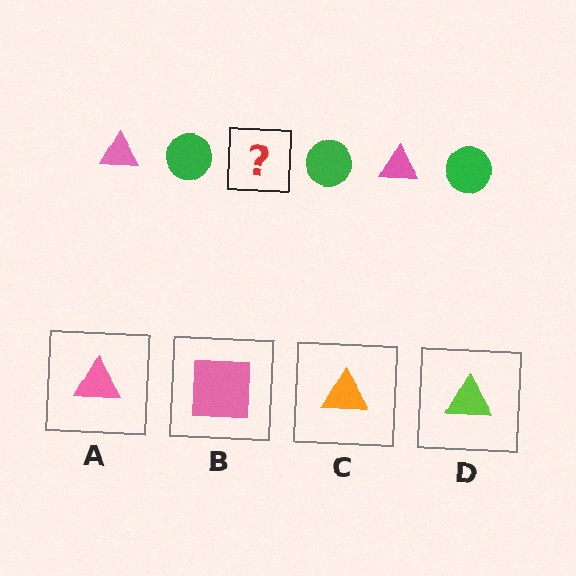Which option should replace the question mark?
Option A.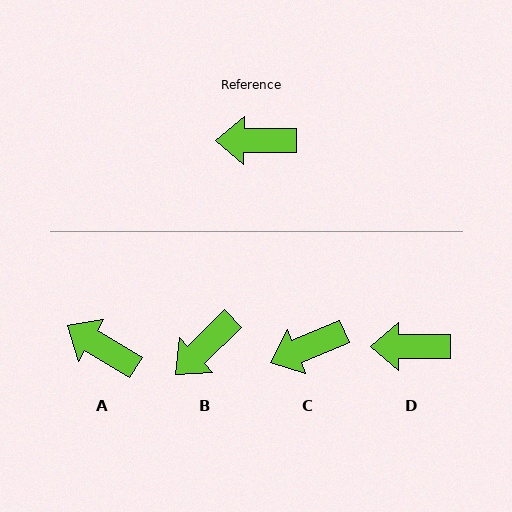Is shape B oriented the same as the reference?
No, it is off by about 45 degrees.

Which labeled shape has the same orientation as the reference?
D.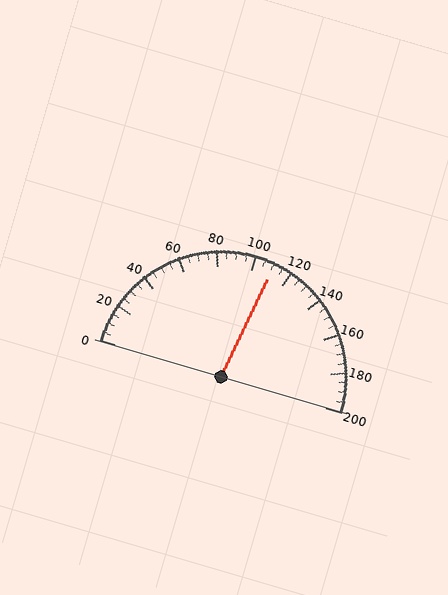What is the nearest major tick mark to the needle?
The nearest major tick mark is 120.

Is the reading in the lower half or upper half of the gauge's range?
The reading is in the upper half of the range (0 to 200).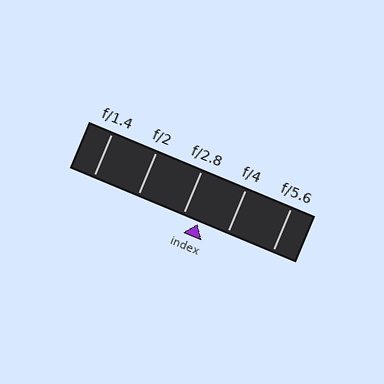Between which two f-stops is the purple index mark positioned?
The index mark is between f/2.8 and f/4.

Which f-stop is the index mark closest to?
The index mark is closest to f/2.8.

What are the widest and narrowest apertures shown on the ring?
The widest aperture shown is f/1.4 and the narrowest is f/5.6.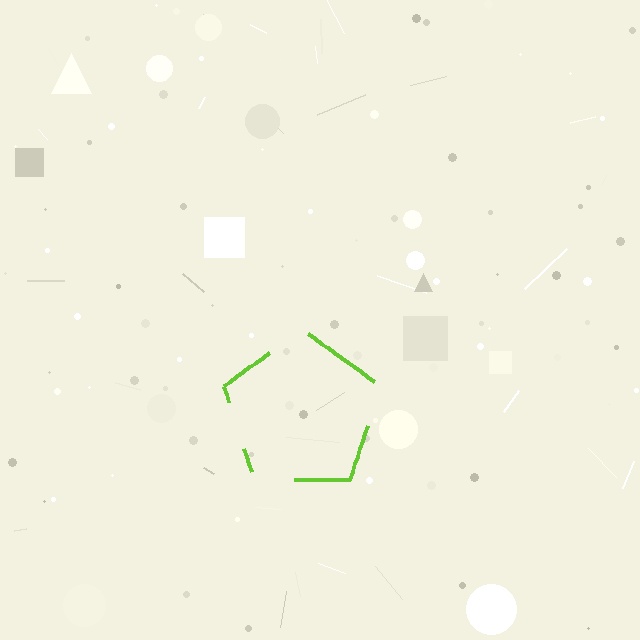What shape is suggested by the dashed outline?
The dashed outline suggests a pentagon.